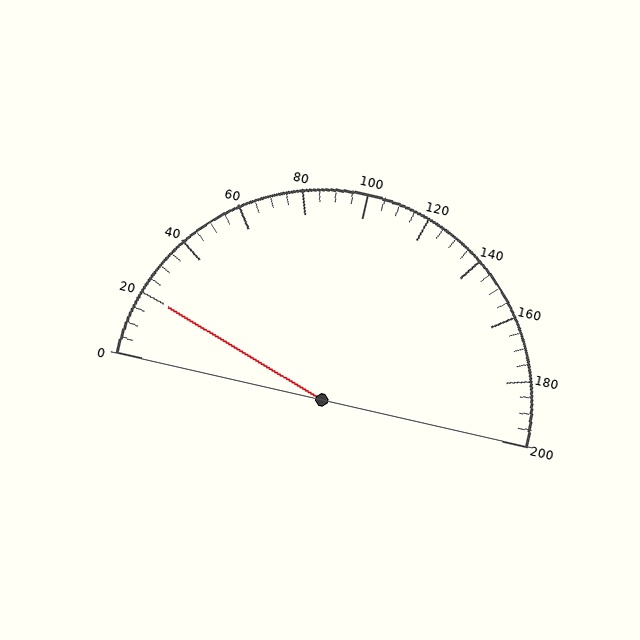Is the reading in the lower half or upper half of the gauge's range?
The reading is in the lower half of the range (0 to 200).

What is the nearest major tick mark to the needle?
The nearest major tick mark is 20.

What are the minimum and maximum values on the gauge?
The gauge ranges from 0 to 200.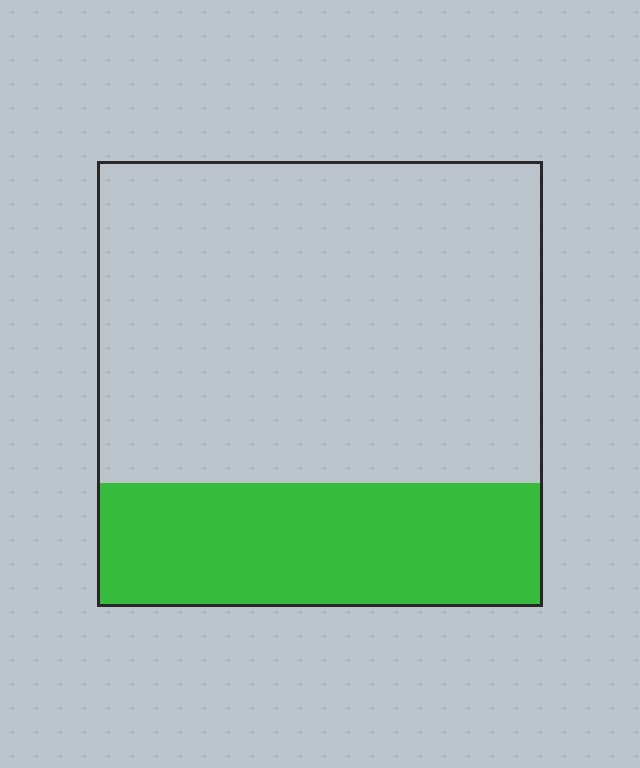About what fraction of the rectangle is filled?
About one quarter (1/4).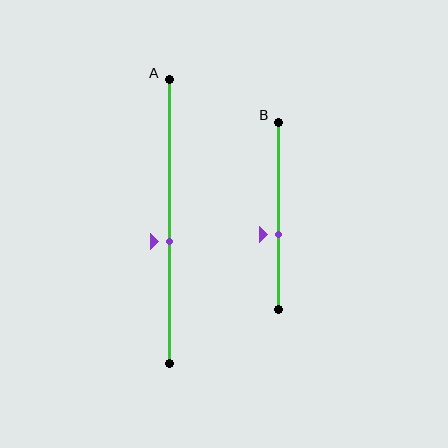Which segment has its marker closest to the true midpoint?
Segment A has its marker closest to the true midpoint.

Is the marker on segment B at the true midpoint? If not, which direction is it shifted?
No, the marker on segment B is shifted downward by about 10% of the segment length.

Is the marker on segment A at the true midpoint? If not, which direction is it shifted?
No, the marker on segment A is shifted downward by about 7% of the segment length.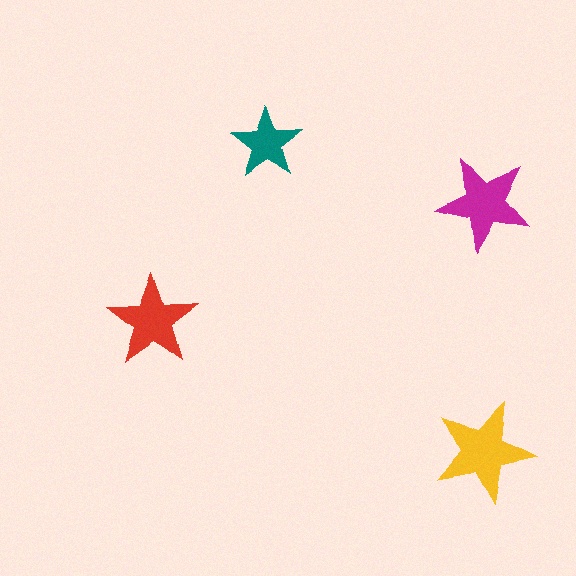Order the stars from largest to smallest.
the yellow one, the magenta one, the red one, the teal one.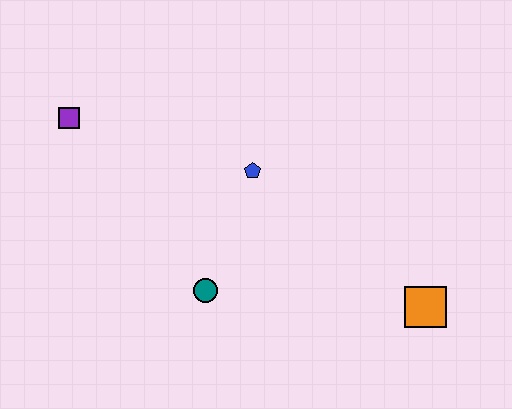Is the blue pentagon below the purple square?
Yes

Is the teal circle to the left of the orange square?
Yes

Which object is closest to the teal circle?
The blue pentagon is closest to the teal circle.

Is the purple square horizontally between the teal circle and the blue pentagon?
No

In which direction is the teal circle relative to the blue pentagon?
The teal circle is below the blue pentagon.